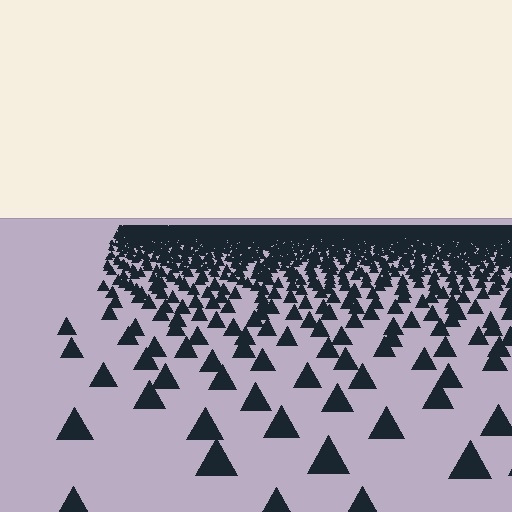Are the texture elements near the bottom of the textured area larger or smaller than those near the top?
Larger. Near the bottom, elements are closer to the viewer and appear at a bigger on-screen size.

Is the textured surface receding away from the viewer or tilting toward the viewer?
The surface is receding away from the viewer. Texture elements get smaller and denser toward the top.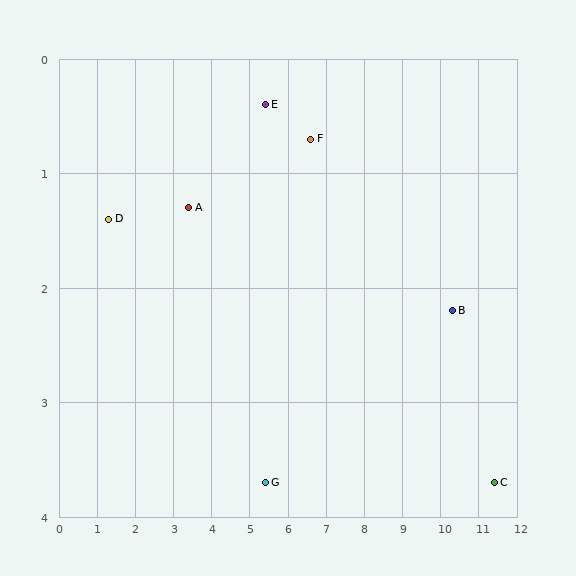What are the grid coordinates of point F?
Point F is at approximately (6.6, 0.7).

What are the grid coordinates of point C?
Point C is at approximately (11.4, 3.7).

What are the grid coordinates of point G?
Point G is at approximately (5.4, 3.7).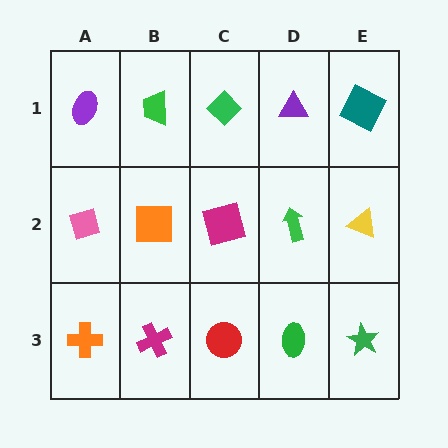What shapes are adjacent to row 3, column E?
A yellow triangle (row 2, column E), a green ellipse (row 3, column D).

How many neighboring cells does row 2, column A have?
3.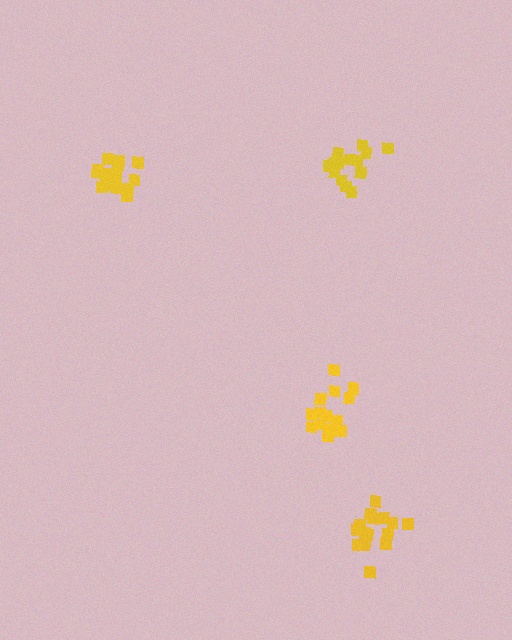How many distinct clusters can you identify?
There are 4 distinct clusters.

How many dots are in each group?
Group 1: 16 dots, Group 2: 15 dots, Group 3: 18 dots, Group 4: 15 dots (64 total).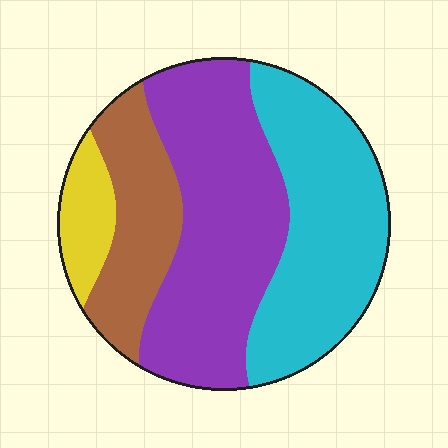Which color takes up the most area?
Purple, at roughly 40%.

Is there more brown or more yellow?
Brown.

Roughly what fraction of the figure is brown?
Brown takes up between a sixth and a third of the figure.